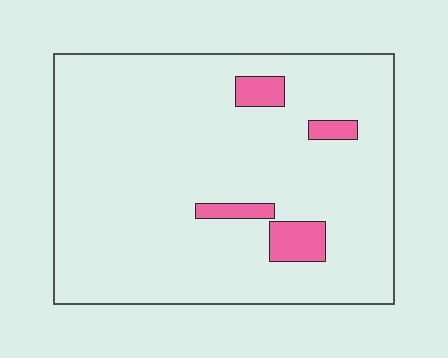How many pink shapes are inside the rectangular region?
4.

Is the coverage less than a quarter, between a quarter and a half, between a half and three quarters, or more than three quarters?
Less than a quarter.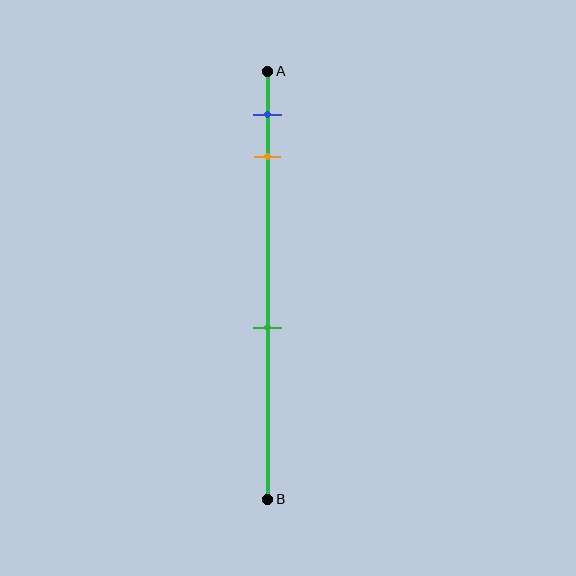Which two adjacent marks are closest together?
The blue and orange marks are the closest adjacent pair.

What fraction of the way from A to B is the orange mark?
The orange mark is approximately 20% (0.2) of the way from A to B.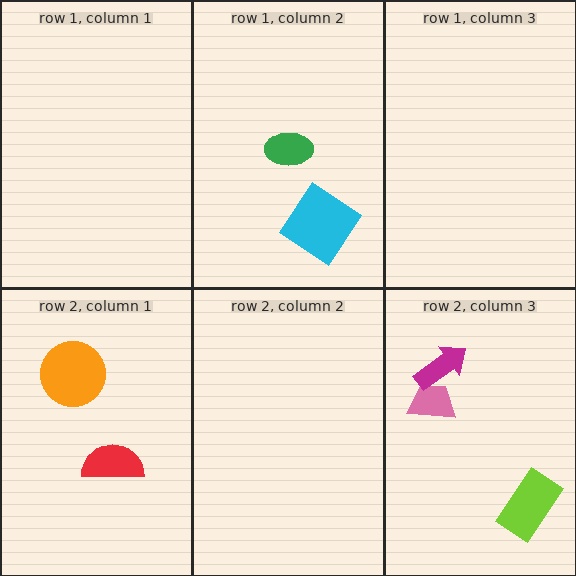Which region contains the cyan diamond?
The row 1, column 2 region.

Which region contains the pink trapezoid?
The row 2, column 3 region.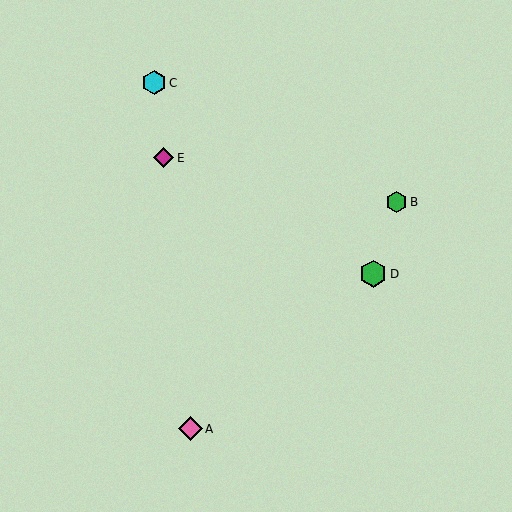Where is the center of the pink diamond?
The center of the pink diamond is at (190, 429).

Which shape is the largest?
The green hexagon (labeled D) is the largest.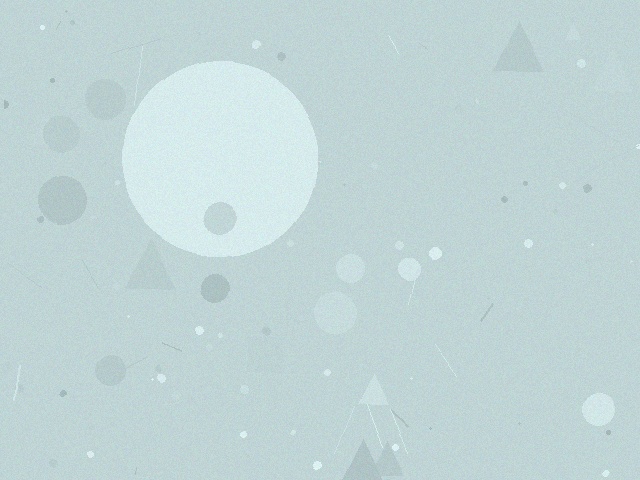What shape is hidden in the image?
A circle is hidden in the image.